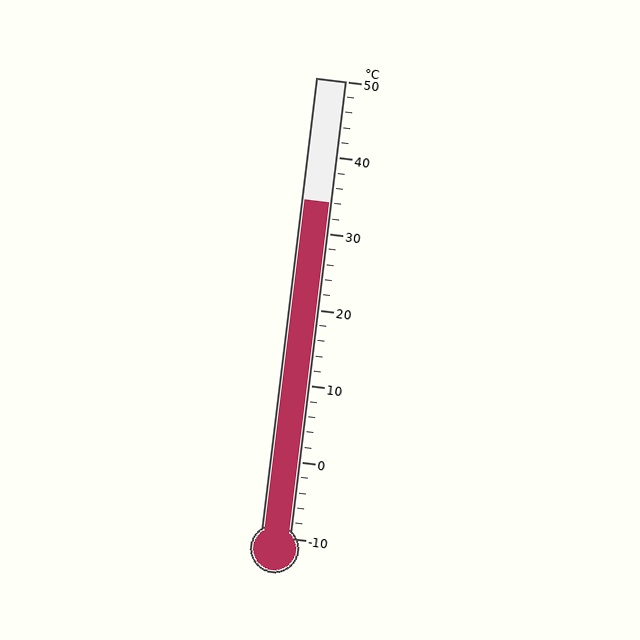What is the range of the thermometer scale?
The thermometer scale ranges from -10°C to 50°C.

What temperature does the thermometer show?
The thermometer shows approximately 34°C.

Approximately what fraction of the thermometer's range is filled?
The thermometer is filled to approximately 75% of its range.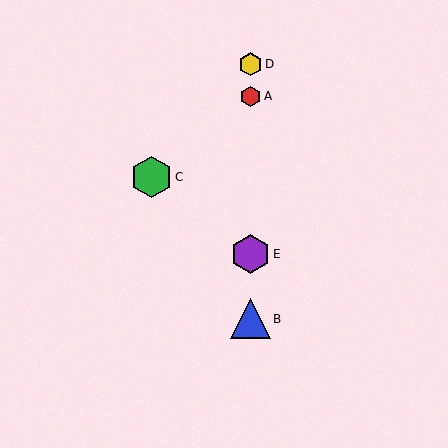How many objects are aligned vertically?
4 objects (A, B, D, E) are aligned vertically.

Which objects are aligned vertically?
Objects A, B, D, E are aligned vertically.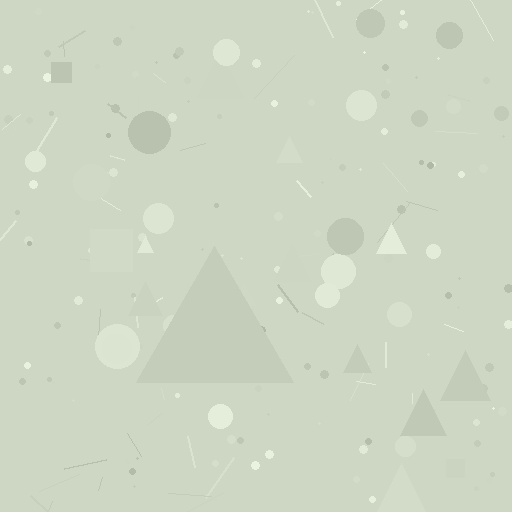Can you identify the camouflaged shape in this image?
The camouflaged shape is a triangle.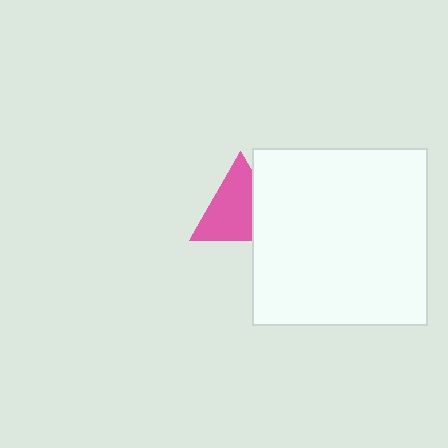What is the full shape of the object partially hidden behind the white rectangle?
The partially hidden object is a pink triangle.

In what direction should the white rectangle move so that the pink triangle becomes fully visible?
The white rectangle should move right. That is the shortest direction to clear the overlap and leave the pink triangle fully visible.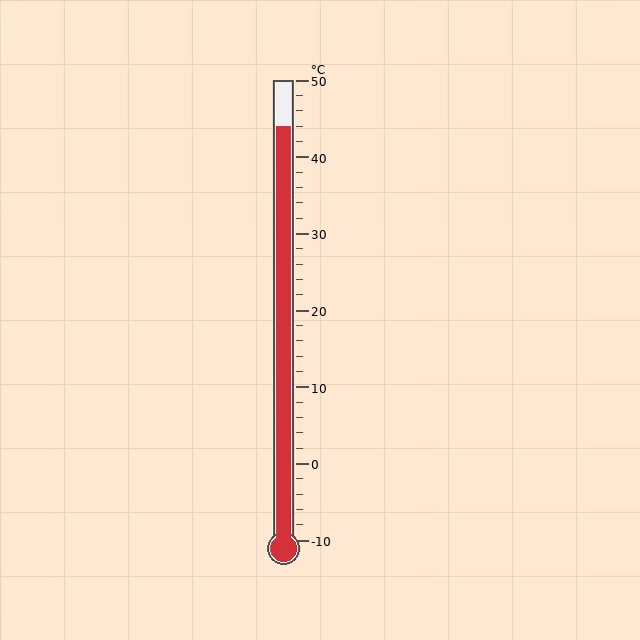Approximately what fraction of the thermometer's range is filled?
The thermometer is filled to approximately 90% of its range.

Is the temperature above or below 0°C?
The temperature is above 0°C.